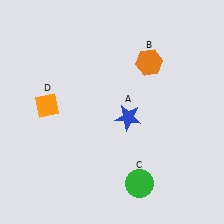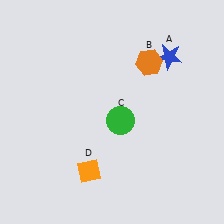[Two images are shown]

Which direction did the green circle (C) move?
The green circle (C) moved up.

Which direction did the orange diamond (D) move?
The orange diamond (D) moved down.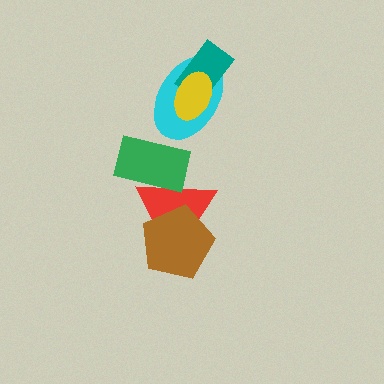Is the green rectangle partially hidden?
No, no other shape covers it.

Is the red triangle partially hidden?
Yes, it is partially covered by another shape.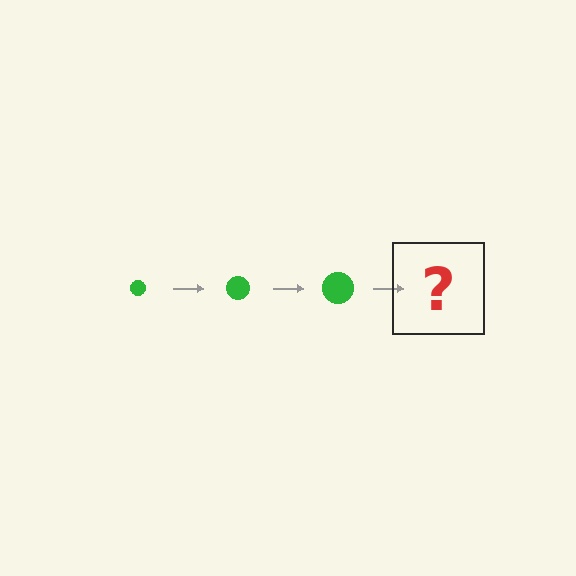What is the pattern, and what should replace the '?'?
The pattern is that the circle gets progressively larger each step. The '?' should be a green circle, larger than the previous one.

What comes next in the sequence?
The next element should be a green circle, larger than the previous one.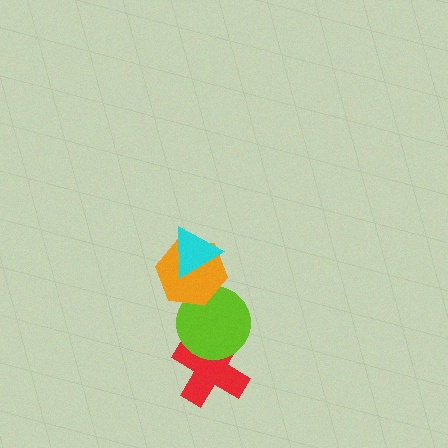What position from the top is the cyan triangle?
The cyan triangle is 1st from the top.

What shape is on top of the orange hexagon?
The cyan triangle is on top of the orange hexagon.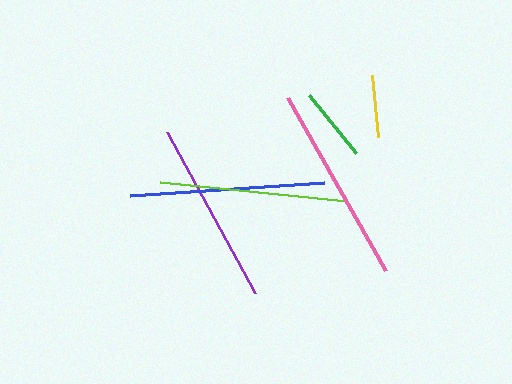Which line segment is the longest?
The pink line is the longest at approximately 199 pixels.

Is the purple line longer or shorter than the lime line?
The lime line is longer than the purple line.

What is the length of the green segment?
The green segment is approximately 75 pixels long.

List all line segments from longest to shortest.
From longest to shortest: pink, blue, lime, purple, green, yellow.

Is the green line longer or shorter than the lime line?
The lime line is longer than the green line.